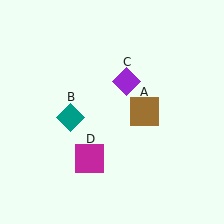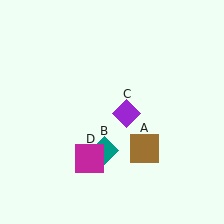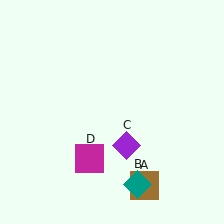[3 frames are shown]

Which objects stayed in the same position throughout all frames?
Magenta square (object D) remained stationary.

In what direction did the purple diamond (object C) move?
The purple diamond (object C) moved down.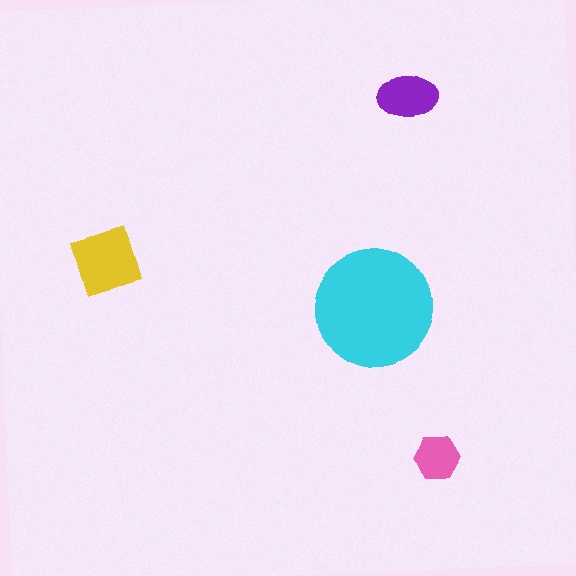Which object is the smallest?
The pink hexagon.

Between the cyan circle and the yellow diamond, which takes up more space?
The cyan circle.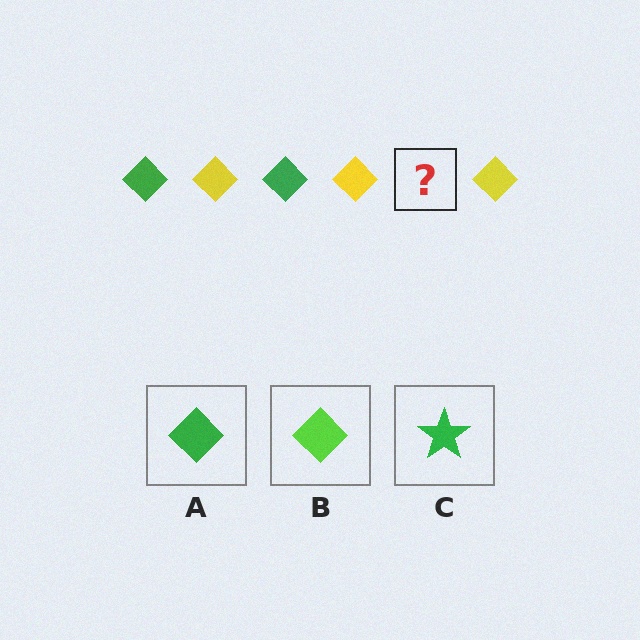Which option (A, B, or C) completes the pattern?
A.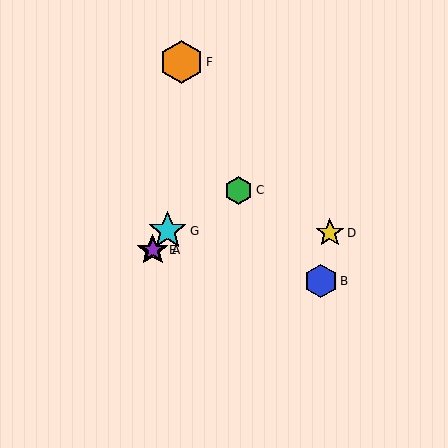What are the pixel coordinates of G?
Object G is at (168, 231).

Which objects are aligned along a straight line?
Objects A, E, G are aligned along a straight line.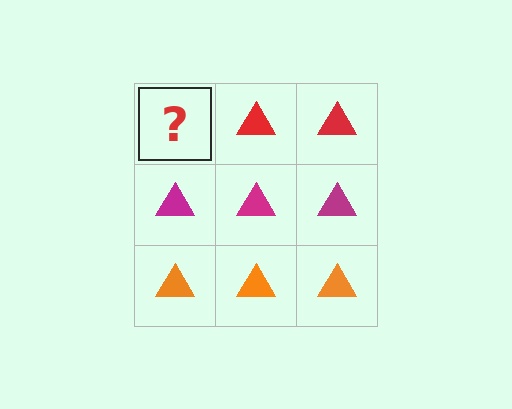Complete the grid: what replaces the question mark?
The question mark should be replaced with a red triangle.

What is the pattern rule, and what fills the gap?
The rule is that each row has a consistent color. The gap should be filled with a red triangle.